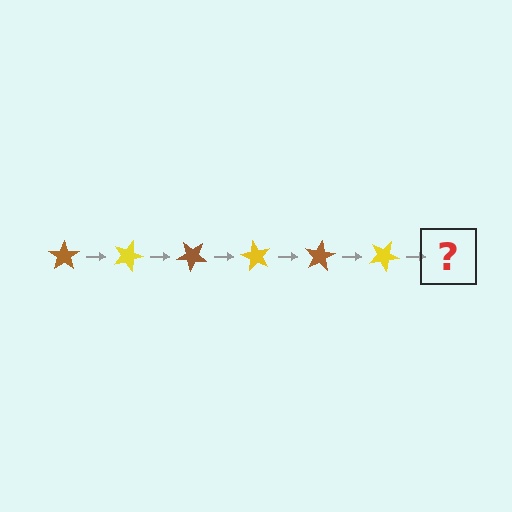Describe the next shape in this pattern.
It should be a brown star, rotated 120 degrees from the start.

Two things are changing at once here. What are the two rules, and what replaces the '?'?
The two rules are that it rotates 20 degrees each step and the color cycles through brown and yellow. The '?' should be a brown star, rotated 120 degrees from the start.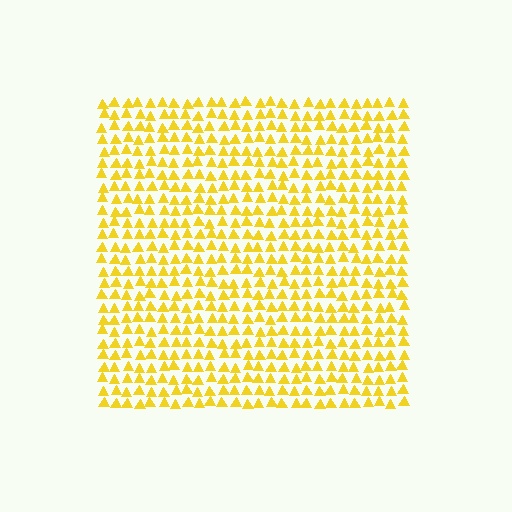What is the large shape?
The large shape is a square.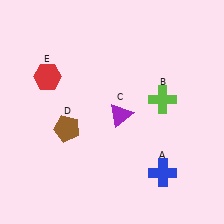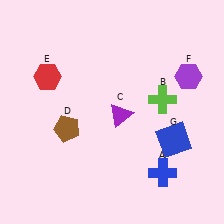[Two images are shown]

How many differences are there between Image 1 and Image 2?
There are 2 differences between the two images.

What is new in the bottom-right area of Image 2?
A blue square (G) was added in the bottom-right area of Image 2.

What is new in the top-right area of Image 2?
A purple hexagon (F) was added in the top-right area of Image 2.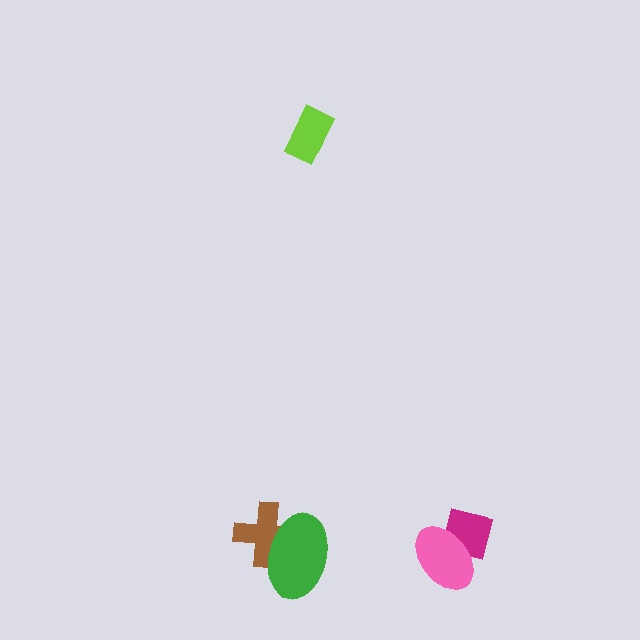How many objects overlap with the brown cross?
1 object overlaps with the brown cross.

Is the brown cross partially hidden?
Yes, it is partially covered by another shape.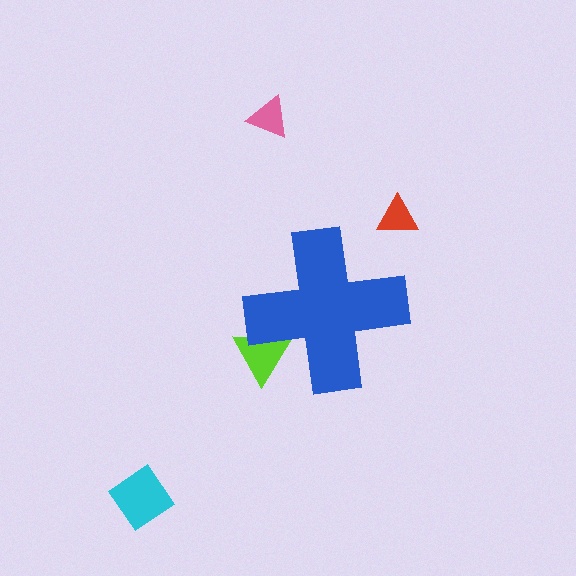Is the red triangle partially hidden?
No, the red triangle is fully visible.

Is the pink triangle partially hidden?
No, the pink triangle is fully visible.